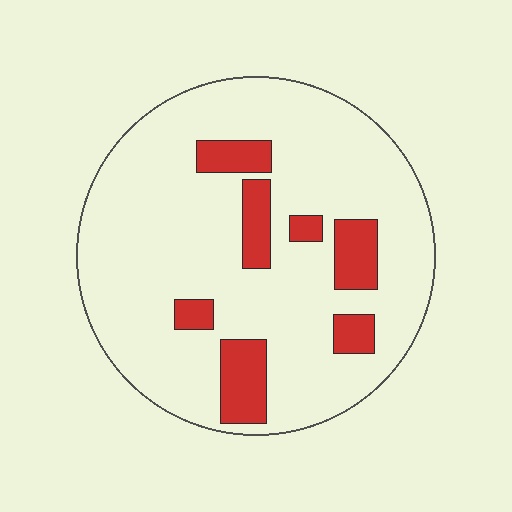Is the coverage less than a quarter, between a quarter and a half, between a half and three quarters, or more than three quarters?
Less than a quarter.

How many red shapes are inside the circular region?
7.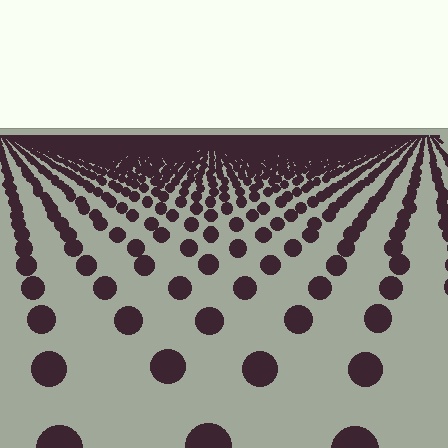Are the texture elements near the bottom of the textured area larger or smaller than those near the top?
Larger. Near the bottom, elements are closer to the viewer and appear at a bigger on-screen size.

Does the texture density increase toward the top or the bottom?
Density increases toward the top.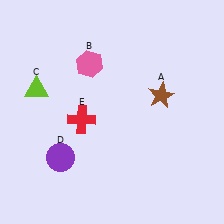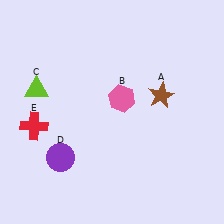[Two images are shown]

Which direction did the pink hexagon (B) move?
The pink hexagon (B) moved down.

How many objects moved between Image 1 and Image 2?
2 objects moved between the two images.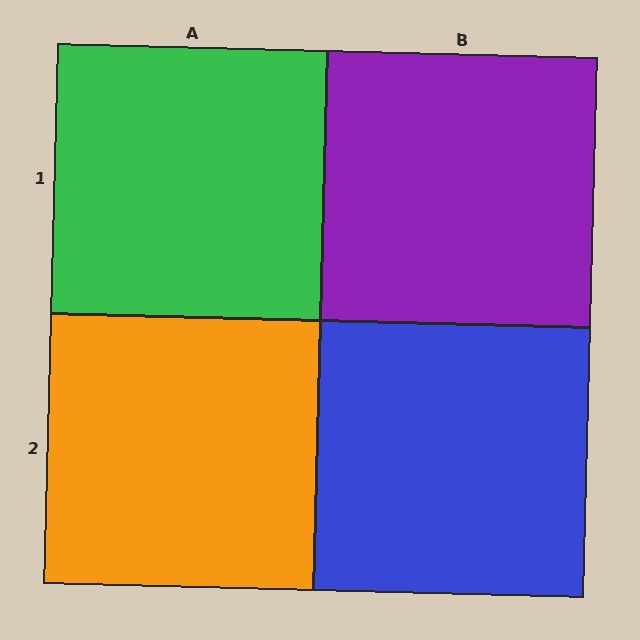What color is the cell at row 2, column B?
Blue.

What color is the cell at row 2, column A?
Orange.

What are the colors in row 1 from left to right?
Green, purple.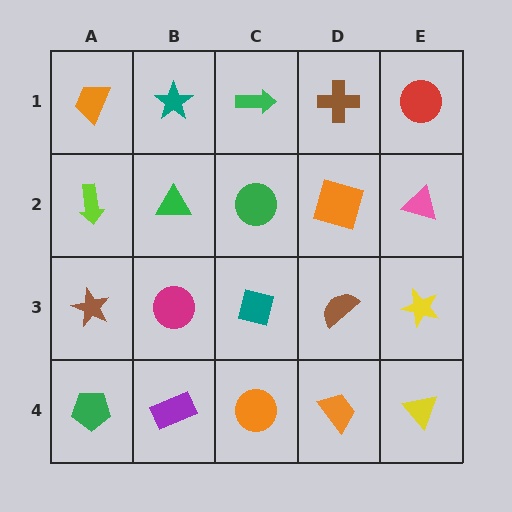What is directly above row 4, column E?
A yellow star.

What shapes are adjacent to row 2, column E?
A red circle (row 1, column E), a yellow star (row 3, column E), an orange square (row 2, column D).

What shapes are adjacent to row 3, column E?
A pink triangle (row 2, column E), a yellow triangle (row 4, column E), a brown semicircle (row 3, column D).